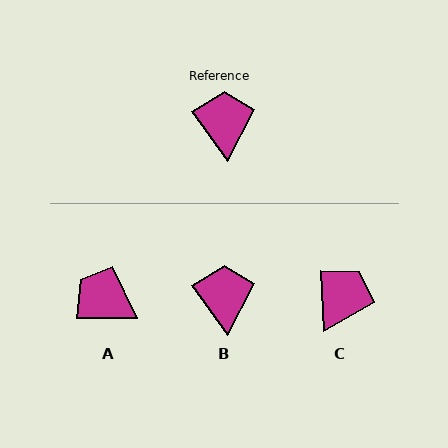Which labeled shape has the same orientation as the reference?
B.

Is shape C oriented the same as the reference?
No, it is off by about 33 degrees.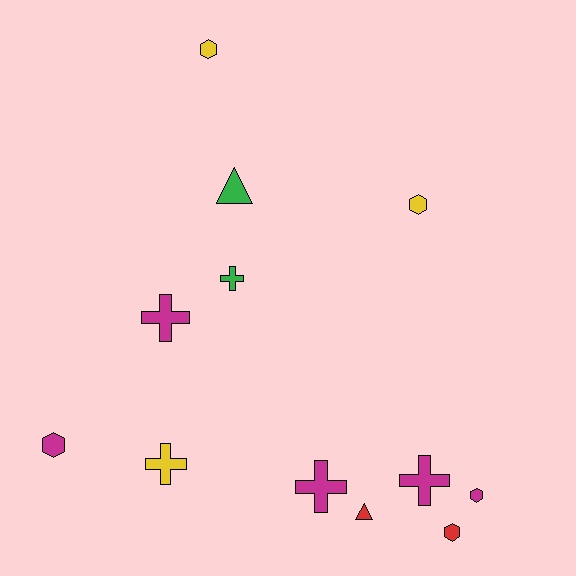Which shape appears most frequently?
Hexagon, with 5 objects.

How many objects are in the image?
There are 12 objects.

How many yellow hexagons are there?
There are 2 yellow hexagons.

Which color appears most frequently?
Magenta, with 5 objects.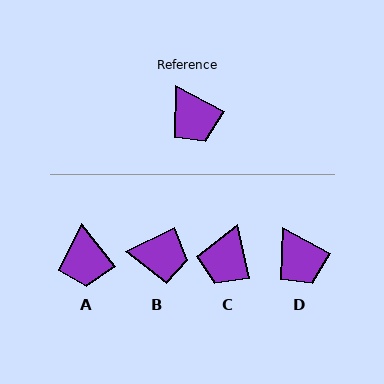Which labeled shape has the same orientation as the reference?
D.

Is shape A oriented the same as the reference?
No, it is off by about 24 degrees.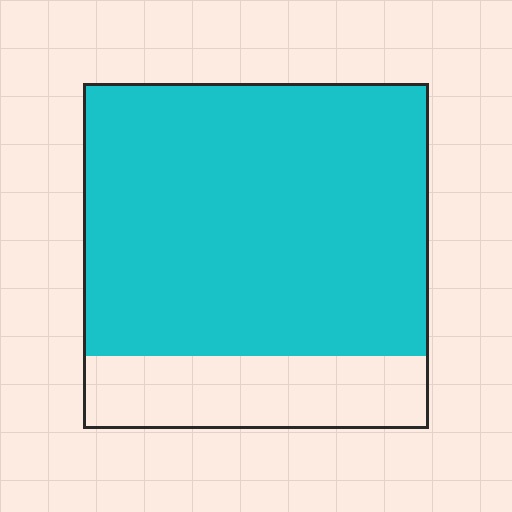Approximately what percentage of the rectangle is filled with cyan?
Approximately 80%.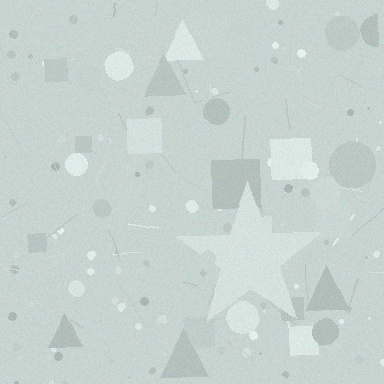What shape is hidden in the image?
A star is hidden in the image.